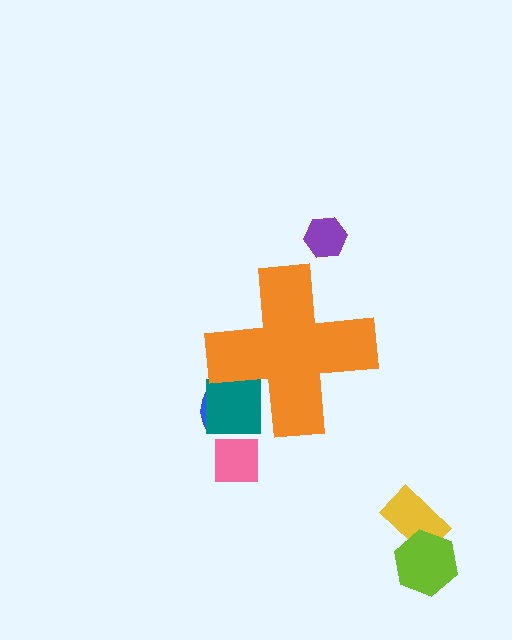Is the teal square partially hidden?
Yes, the teal square is partially hidden behind the orange cross.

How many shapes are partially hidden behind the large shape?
2 shapes are partially hidden.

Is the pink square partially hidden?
No, the pink square is fully visible.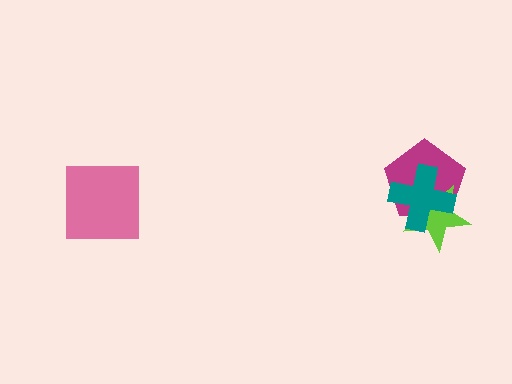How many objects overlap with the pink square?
0 objects overlap with the pink square.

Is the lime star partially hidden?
Yes, it is partially covered by another shape.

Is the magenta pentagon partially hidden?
Yes, it is partially covered by another shape.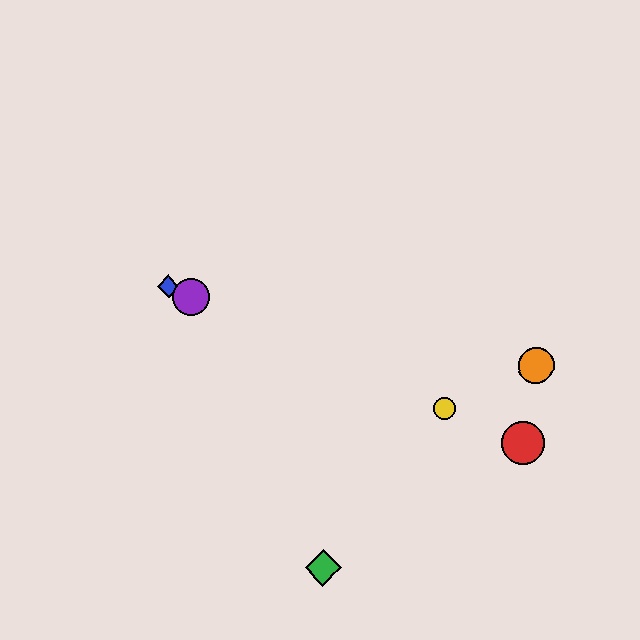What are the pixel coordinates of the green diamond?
The green diamond is at (323, 568).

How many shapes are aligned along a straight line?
4 shapes (the red circle, the blue diamond, the yellow circle, the purple circle) are aligned along a straight line.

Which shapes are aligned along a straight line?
The red circle, the blue diamond, the yellow circle, the purple circle are aligned along a straight line.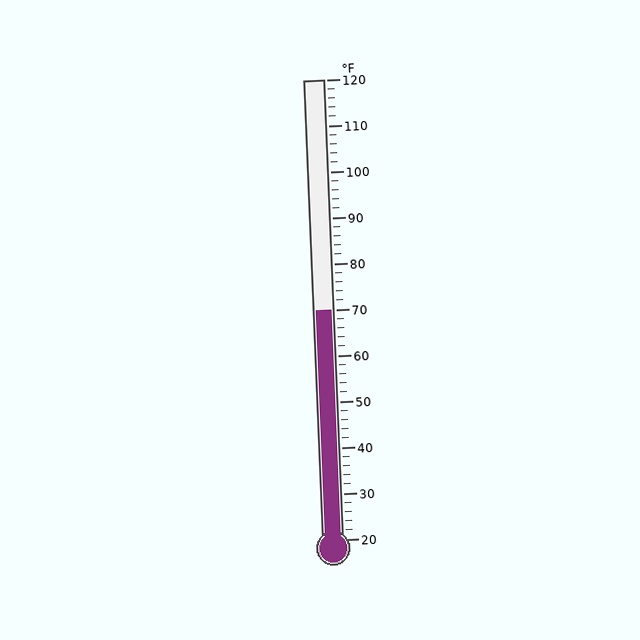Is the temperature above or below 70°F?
The temperature is at 70°F.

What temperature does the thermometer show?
The thermometer shows approximately 70°F.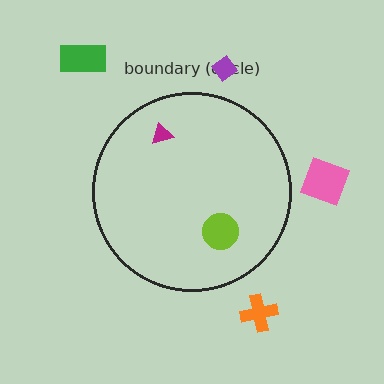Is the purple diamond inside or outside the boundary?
Outside.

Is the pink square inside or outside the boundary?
Outside.